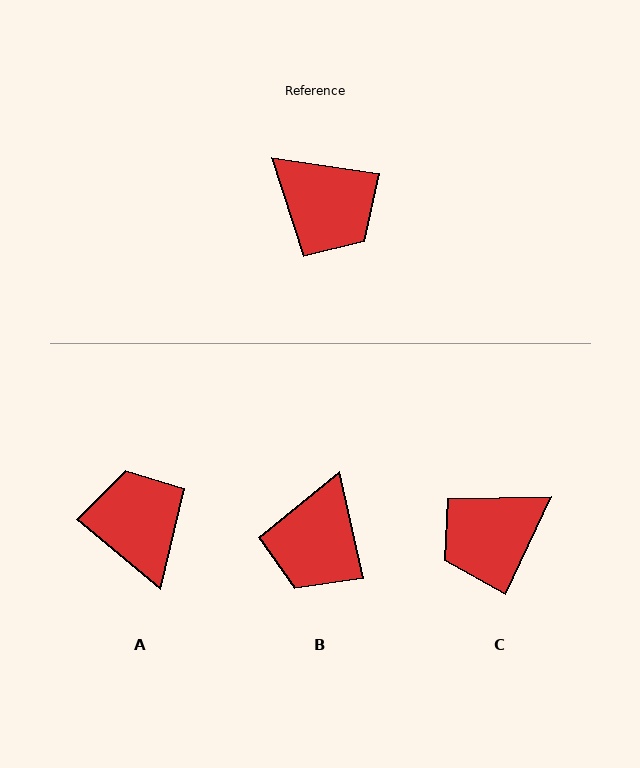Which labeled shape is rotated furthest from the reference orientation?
A, about 149 degrees away.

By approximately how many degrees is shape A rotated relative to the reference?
Approximately 149 degrees counter-clockwise.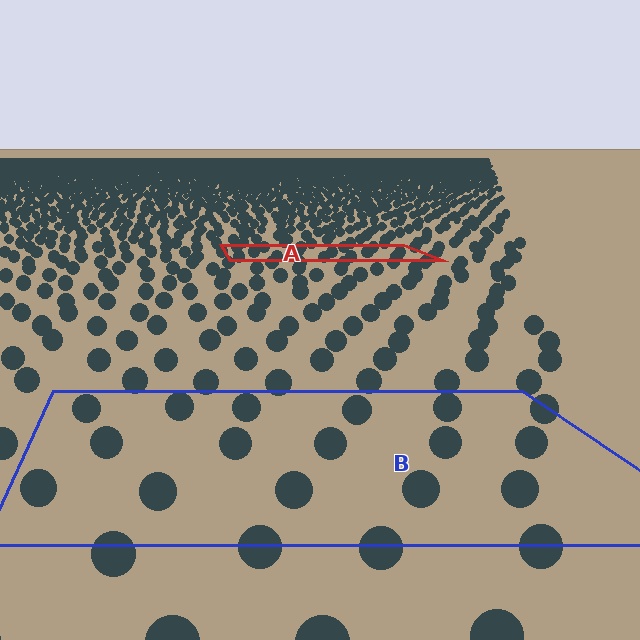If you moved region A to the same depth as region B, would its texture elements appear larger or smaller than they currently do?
They would appear larger. At a closer depth, the same texture elements are projected at a bigger on-screen size.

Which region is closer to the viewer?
Region B is closer. The texture elements there are larger and more spread out.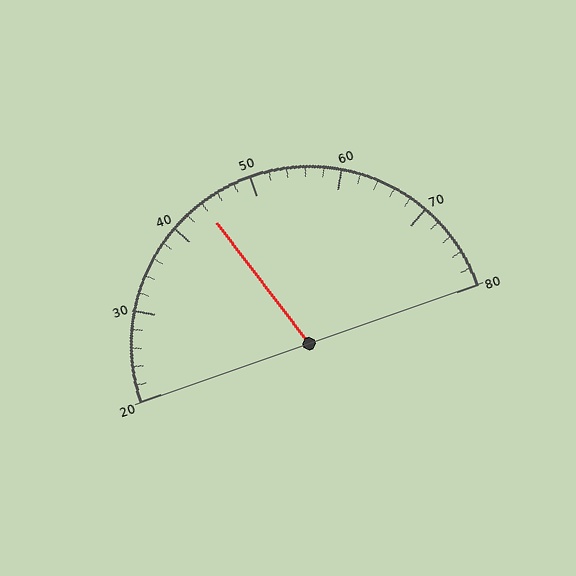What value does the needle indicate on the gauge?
The needle indicates approximately 44.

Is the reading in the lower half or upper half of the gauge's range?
The reading is in the lower half of the range (20 to 80).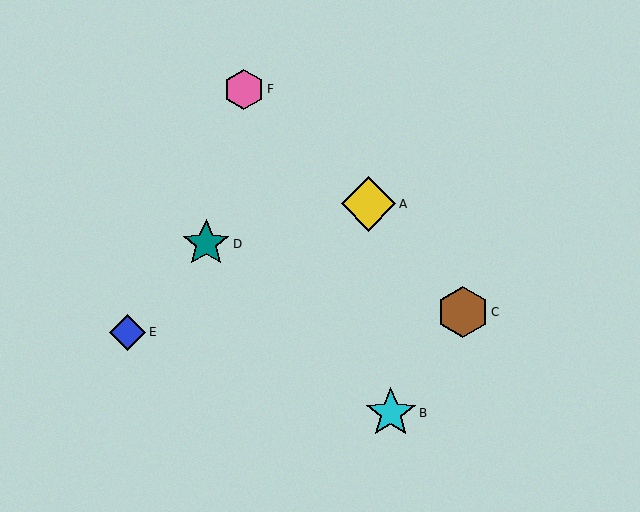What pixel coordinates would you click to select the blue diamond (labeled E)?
Click at (128, 332) to select the blue diamond E.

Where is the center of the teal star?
The center of the teal star is at (206, 244).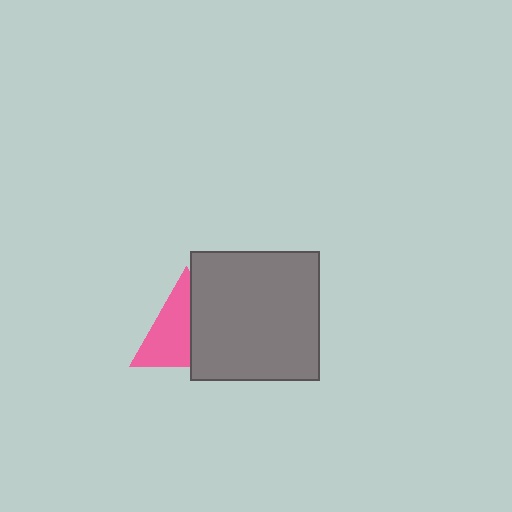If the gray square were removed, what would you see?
You would see the complete pink triangle.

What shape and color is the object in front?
The object in front is a gray square.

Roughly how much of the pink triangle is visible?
About half of it is visible (roughly 55%).